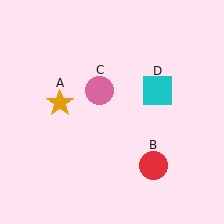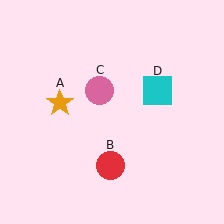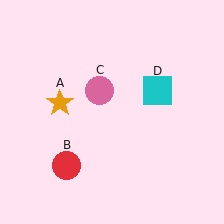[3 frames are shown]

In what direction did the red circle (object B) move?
The red circle (object B) moved left.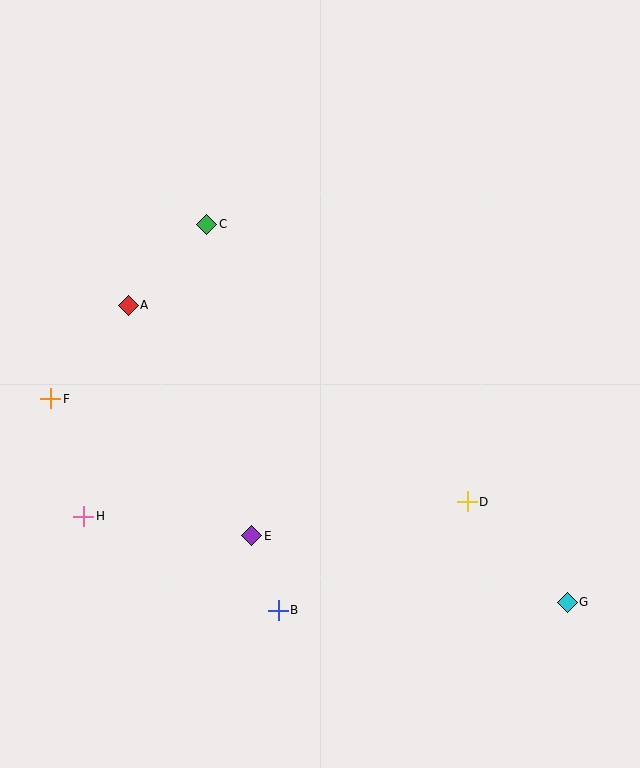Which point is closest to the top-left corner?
Point C is closest to the top-left corner.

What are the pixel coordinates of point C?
Point C is at (206, 224).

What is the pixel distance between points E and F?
The distance between E and F is 243 pixels.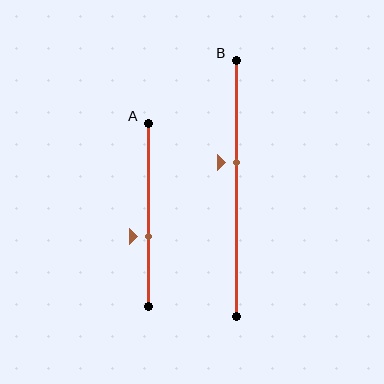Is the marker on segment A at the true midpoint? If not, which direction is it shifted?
No, the marker on segment A is shifted downward by about 12% of the segment length.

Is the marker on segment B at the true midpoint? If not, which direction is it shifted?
No, the marker on segment B is shifted upward by about 10% of the segment length.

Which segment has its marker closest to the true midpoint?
Segment B has its marker closest to the true midpoint.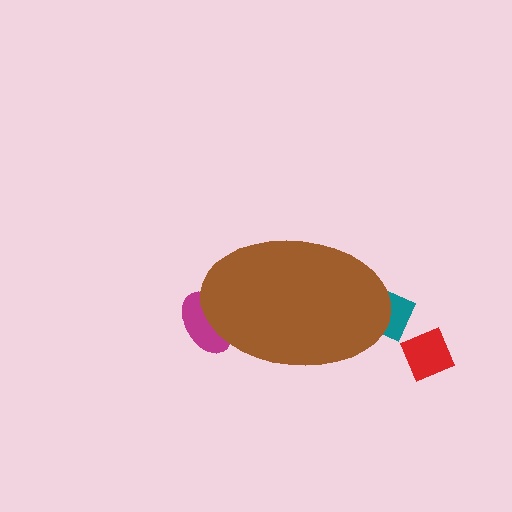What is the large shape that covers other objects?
A brown ellipse.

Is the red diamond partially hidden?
No, the red diamond is fully visible.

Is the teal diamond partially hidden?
Yes, the teal diamond is partially hidden behind the brown ellipse.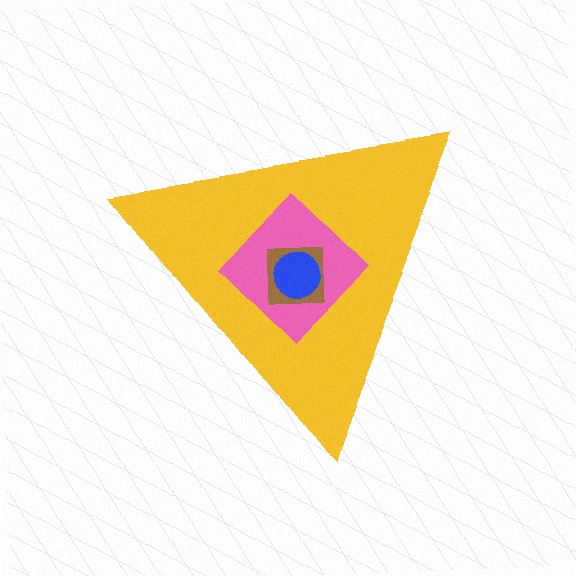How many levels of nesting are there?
4.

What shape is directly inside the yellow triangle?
The pink diamond.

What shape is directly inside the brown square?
The blue circle.